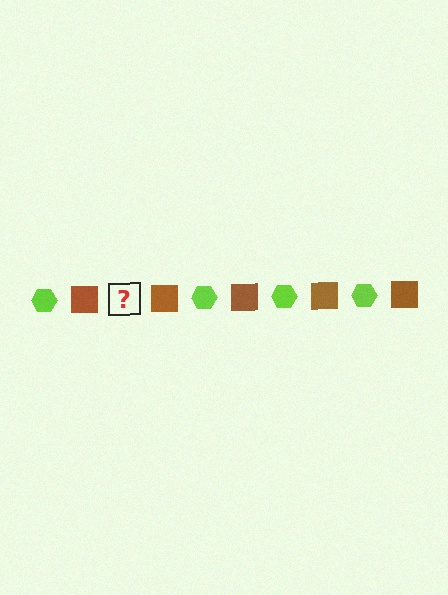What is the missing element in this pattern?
The missing element is a lime hexagon.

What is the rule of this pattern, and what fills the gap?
The rule is that the pattern alternates between lime hexagon and brown square. The gap should be filled with a lime hexagon.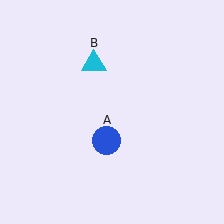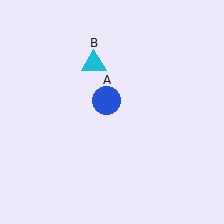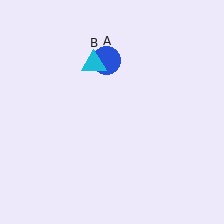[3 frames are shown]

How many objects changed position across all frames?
1 object changed position: blue circle (object A).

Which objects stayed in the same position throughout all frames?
Cyan triangle (object B) remained stationary.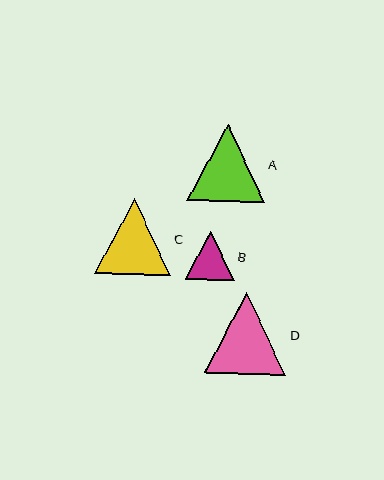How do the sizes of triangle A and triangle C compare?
Triangle A and triangle C are approximately the same size.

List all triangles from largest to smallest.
From largest to smallest: D, A, C, B.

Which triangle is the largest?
Triangle D is the largest with a size of approximately 82 pixels.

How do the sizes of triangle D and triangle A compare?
Triangle D and triangle A are approximately the same size.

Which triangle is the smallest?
Triangle B is the smallest with a size of approximately 49 pixels.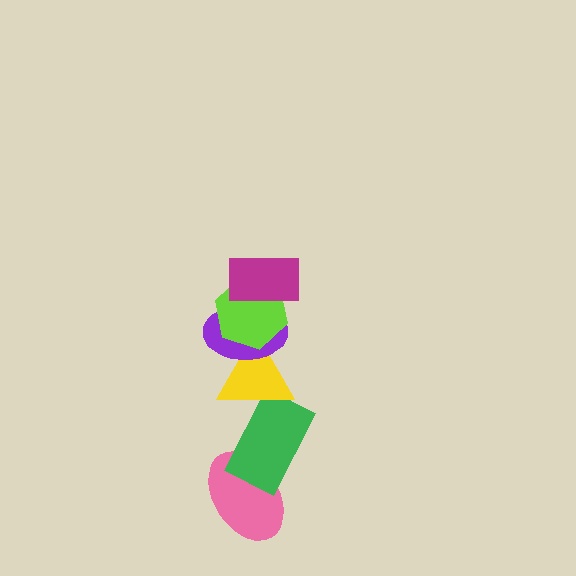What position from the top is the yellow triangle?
The yellow triangle is 4th from the top.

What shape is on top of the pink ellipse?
The green rectangle is on top of the pink ellipse.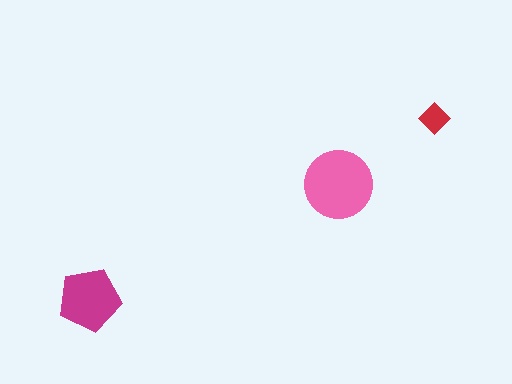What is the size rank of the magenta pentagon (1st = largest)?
2nd.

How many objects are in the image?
There are 3 objects in the image.